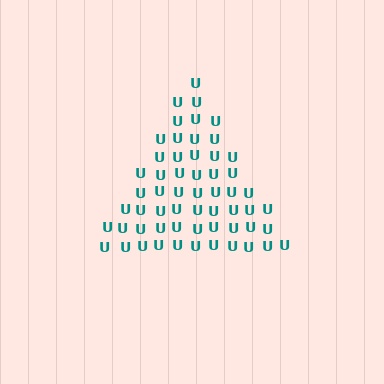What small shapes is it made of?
It is made of small letter U's.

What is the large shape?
The large shape is a triangle.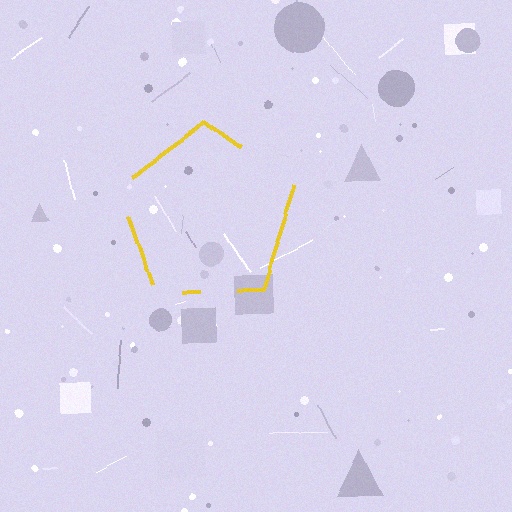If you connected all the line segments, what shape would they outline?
They would outline a pentagon.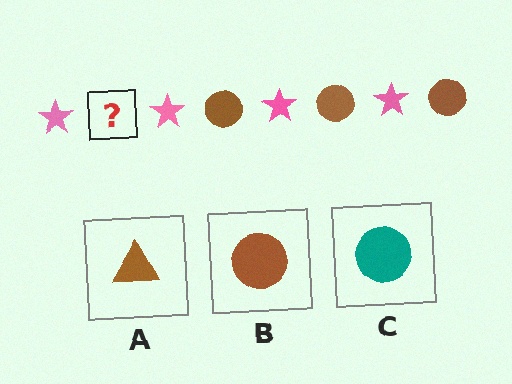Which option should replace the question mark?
Option B.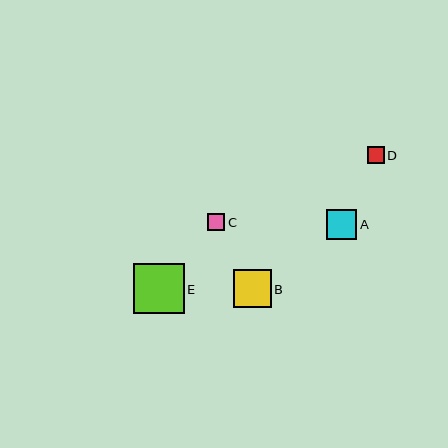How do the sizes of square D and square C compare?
Square D and square C are approximately the same size.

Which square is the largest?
Square E is the largest with a size of approximately 51 pixels.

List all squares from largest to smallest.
From largest to smallest: E, B, A, D, C.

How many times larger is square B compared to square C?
Square B is approximately 2.2 times the size of square C.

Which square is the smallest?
Square C is the smallest with a size of approximately 17 pixels.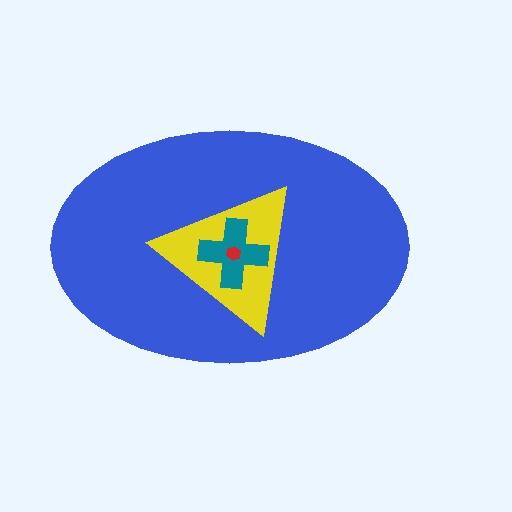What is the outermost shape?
The blue ellipse.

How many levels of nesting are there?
4.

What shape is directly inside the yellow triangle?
The teal cross.